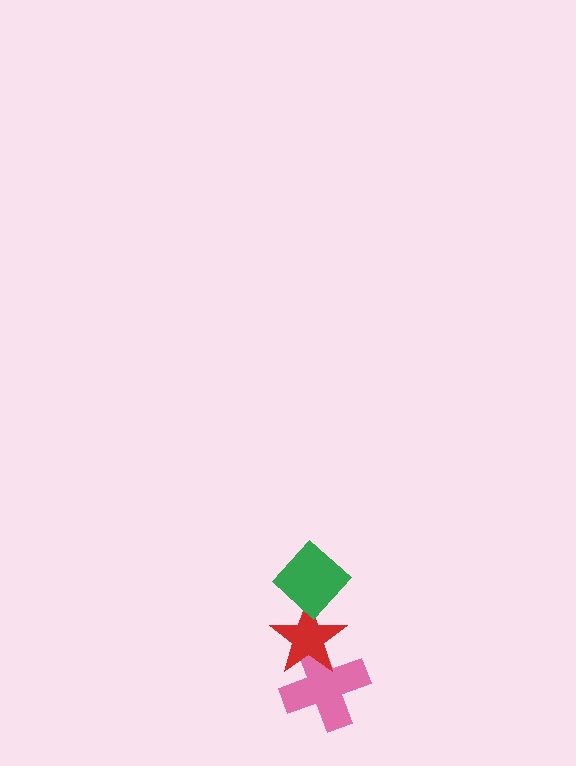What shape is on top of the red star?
The green diamond is on top of the red star.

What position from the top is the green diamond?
The green diamond is 1st from the top.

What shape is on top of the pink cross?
The red star is on top of the pink cross.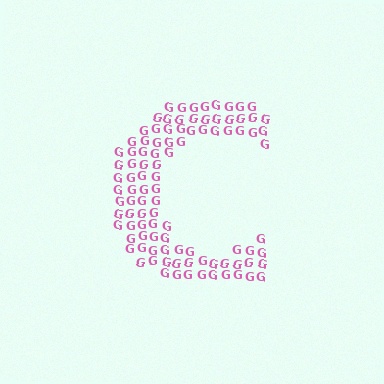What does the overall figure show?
The overall figure shows the letter C.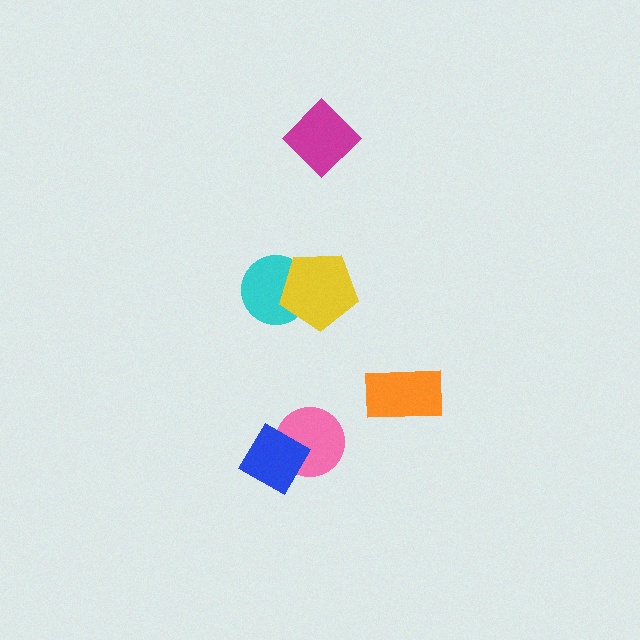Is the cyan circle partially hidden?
Yes, it is partially covered by another shape.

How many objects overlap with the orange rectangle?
0 objects overlap with the orange rectangle.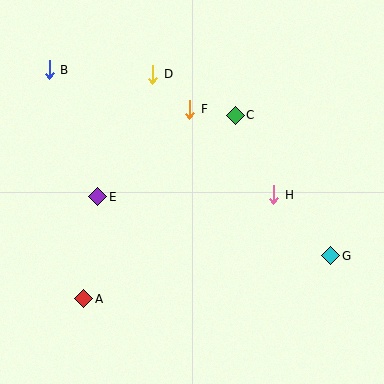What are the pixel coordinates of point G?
Point G is at (331, 256).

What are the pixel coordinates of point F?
Point F is at (190, 109).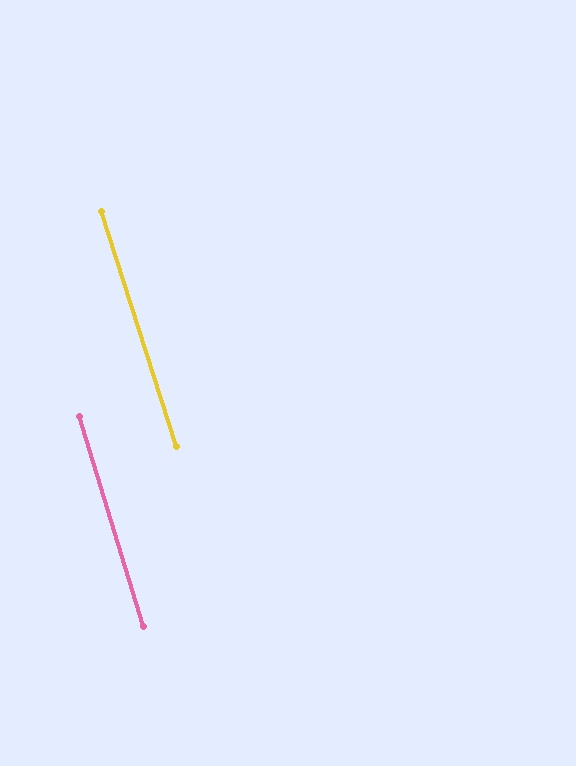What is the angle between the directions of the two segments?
Approximately 1 degree.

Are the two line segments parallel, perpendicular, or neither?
Parallel — their directions differ by only 1.0°.